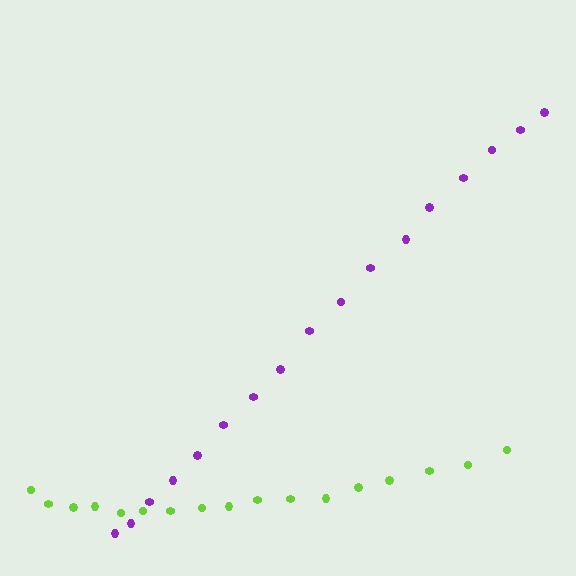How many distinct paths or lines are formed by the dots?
There are 2 distinct paths.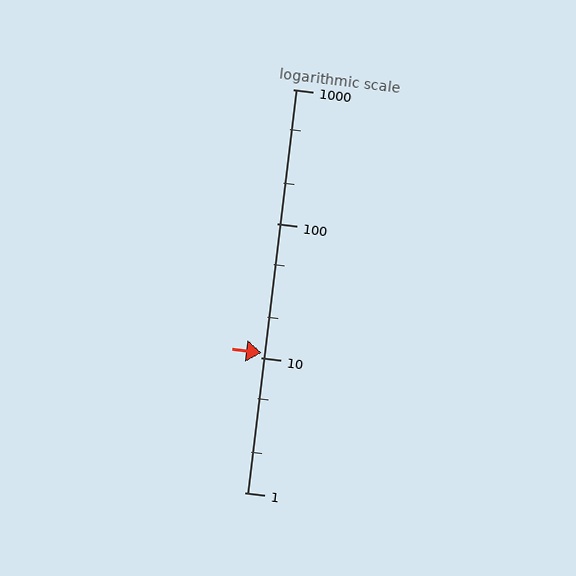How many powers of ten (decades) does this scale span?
The scale spans 3 decades, from 1 to 1000.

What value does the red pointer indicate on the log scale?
The pointer indicates approximately 11.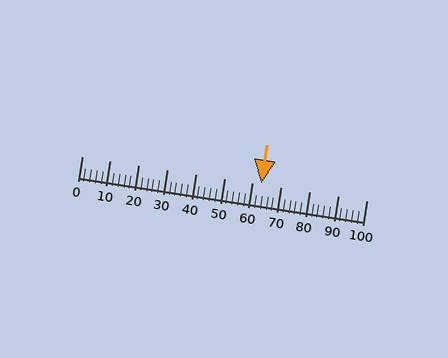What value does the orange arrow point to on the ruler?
The orange arrow points to approximately 63.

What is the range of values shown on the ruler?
The ruler shows values from 0 to 100.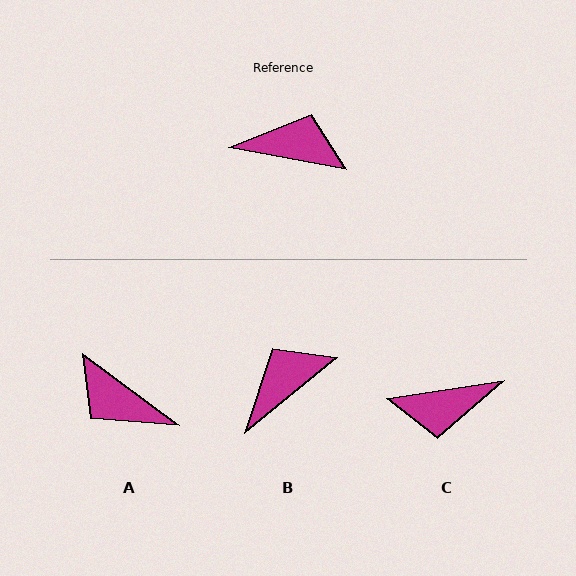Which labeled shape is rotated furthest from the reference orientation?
C, about 160 degrees away.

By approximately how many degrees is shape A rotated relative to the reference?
Approximately 154 degrees counter-clockwise.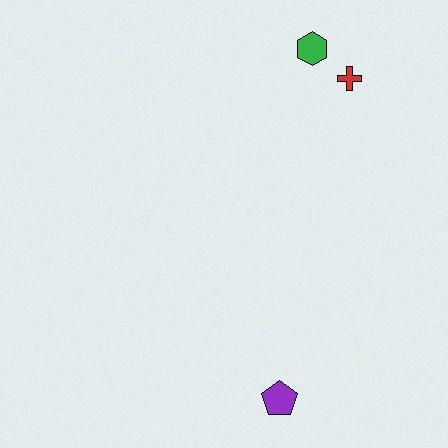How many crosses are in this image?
There is 1 cross.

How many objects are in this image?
There are 3 objects.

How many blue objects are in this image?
There are no blue objects.